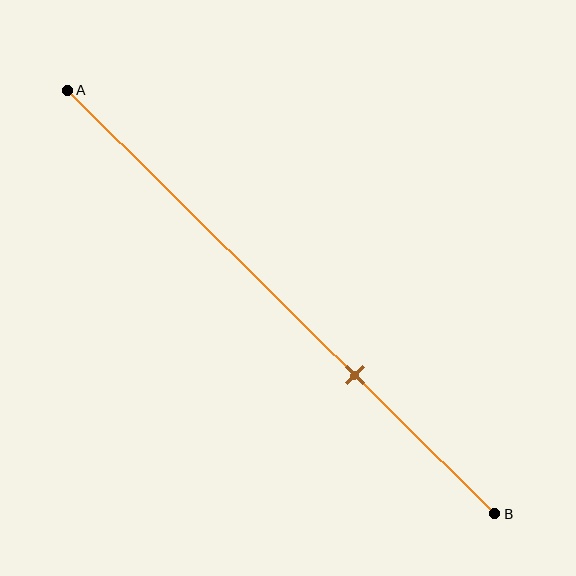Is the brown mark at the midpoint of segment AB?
No, the mark is at about 65% from A, not at the 50% midpoint.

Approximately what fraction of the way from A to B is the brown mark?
The brown mark is approximately 65% of the way from A to B.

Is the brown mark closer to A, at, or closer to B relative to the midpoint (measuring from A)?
The brown mark is closer to point B than the midpoint of segment AB.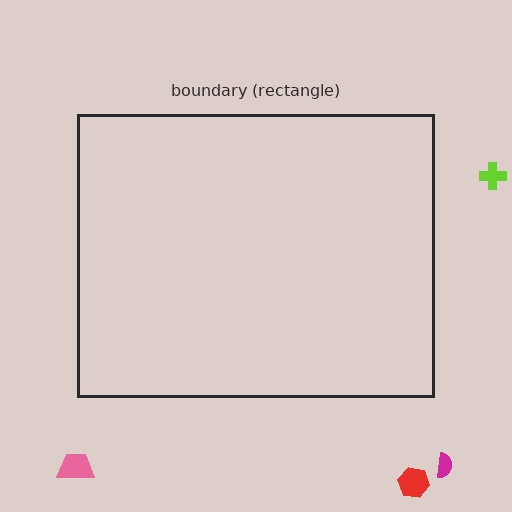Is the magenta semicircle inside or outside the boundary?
Outside.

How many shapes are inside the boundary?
0 inside, 4 outside.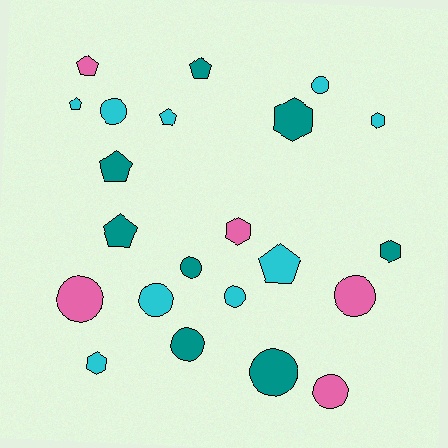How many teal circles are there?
There are 3 teal circles.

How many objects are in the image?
There are 22 objects.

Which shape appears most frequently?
Circle, with 10 objects.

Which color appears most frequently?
Cyan, with 9 objects.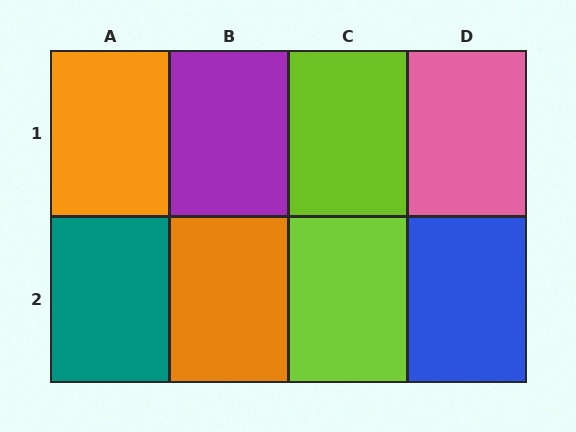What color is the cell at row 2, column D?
Blue.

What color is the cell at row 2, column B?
Orange.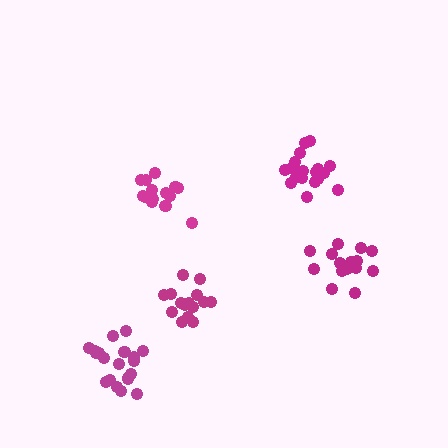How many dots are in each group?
Group 1: 14 dots, Group 2: 15 dots, Group 3: 18 dots, Group 4: 15 dots, Group 5: 19 dots (81 total).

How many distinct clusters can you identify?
There are 5 distinct clusters.